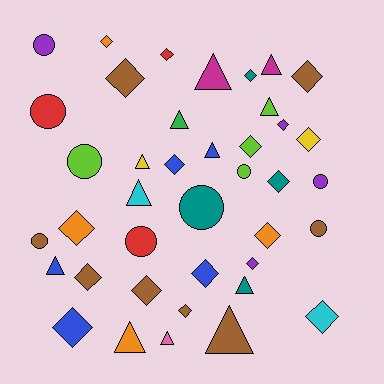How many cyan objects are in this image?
There are 2 cyan objects.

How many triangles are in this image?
There are 12 triangles.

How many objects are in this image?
There are 40 objects.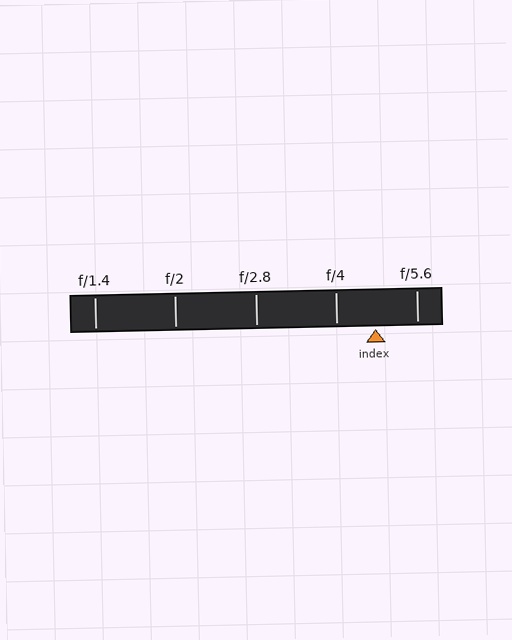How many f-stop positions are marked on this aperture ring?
There are 5 f-stop positions marked.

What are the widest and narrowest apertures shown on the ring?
The widest aperture shown is f/1.4 and the narrowest is f/5.6.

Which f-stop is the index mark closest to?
The index mark is closest to f/4.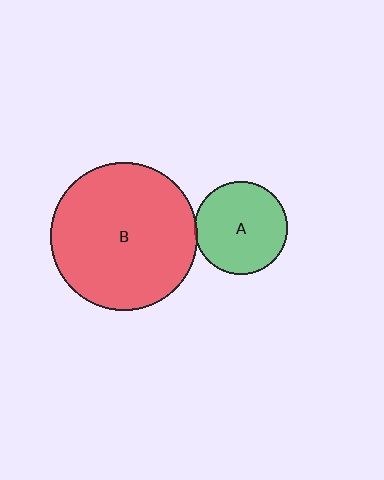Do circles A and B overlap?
Yes.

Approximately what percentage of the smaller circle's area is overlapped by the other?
Approximately 5%.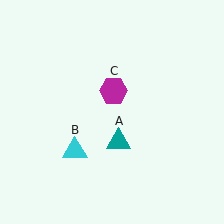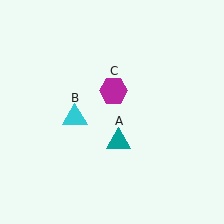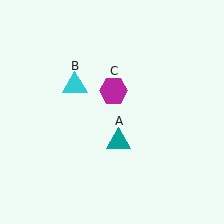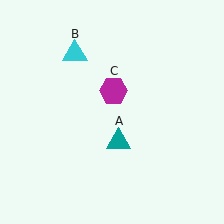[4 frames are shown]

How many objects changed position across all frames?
1 object changed position: cyan triangle (object B).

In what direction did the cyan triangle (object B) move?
The cyan triangle (object B) moved up.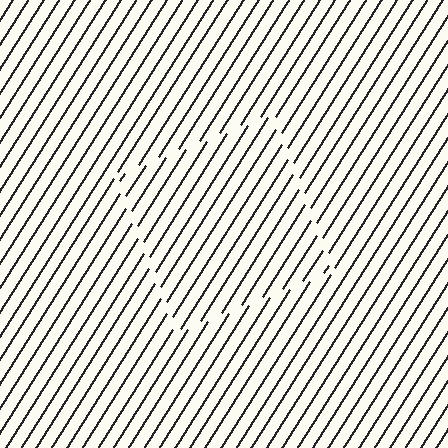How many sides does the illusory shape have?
4 sides — the line-ends trace a square.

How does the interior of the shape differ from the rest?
The interior of the shape contains the same grating, shifted by half a period — the contour is defined by the phase discontinuity where line-ends from the inner and outer gratings abut.